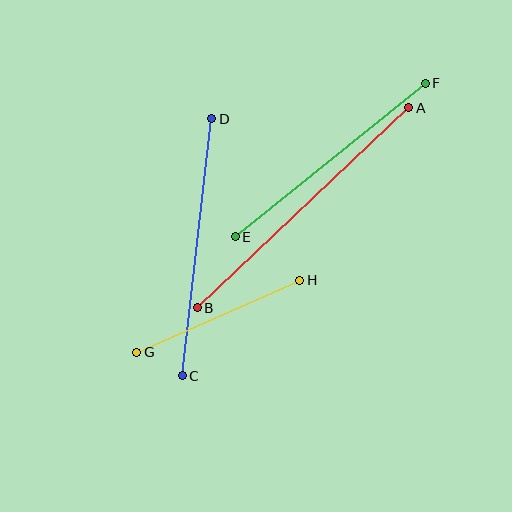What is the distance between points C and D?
The distance is approximately 259 pixels.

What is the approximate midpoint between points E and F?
The midpoint is at approximately (330, 160) pixels.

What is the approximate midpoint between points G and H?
The midpoint is at approximately (218, 316) pixels.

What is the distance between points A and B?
The distance is approximately 291 pixels.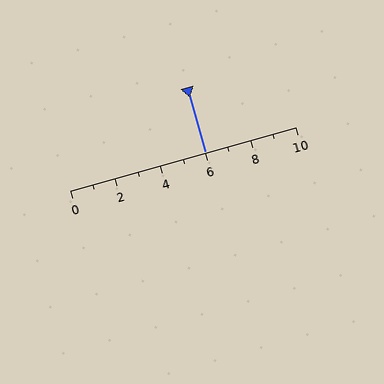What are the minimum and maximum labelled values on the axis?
The axis runs from 0 to 10.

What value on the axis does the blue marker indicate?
The marker indicates approximately 6.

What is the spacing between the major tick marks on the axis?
The major ticks are spaced 2 apart.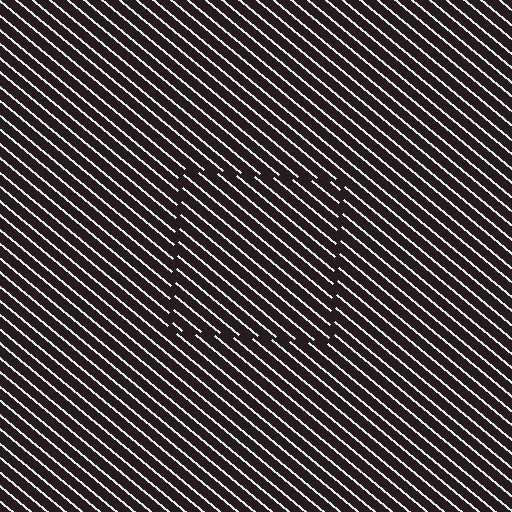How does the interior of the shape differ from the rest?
The interior of the shape contains the same grating, shifted by half a period — the contour is defined by the phase discontinuity where line-ends from the inner and outer gratings abut.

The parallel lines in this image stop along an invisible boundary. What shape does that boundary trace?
An illusory square. The interior of the shape contains the same grating, shifted by half a period — the contour is defined by the phase discontinuity where line-ends from the inner and outer gratings abut.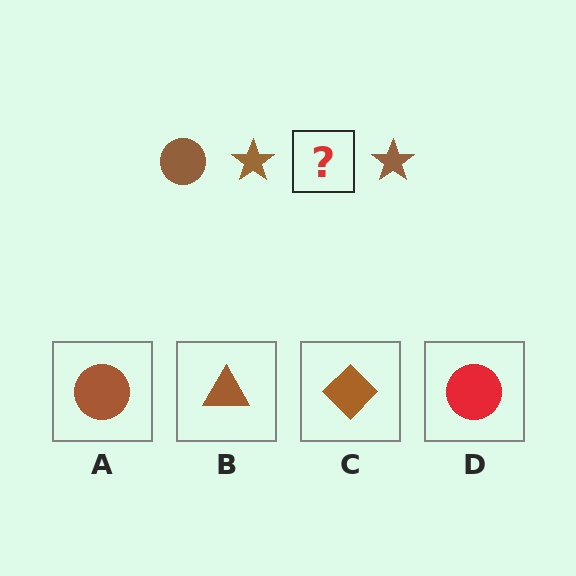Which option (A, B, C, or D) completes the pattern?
A.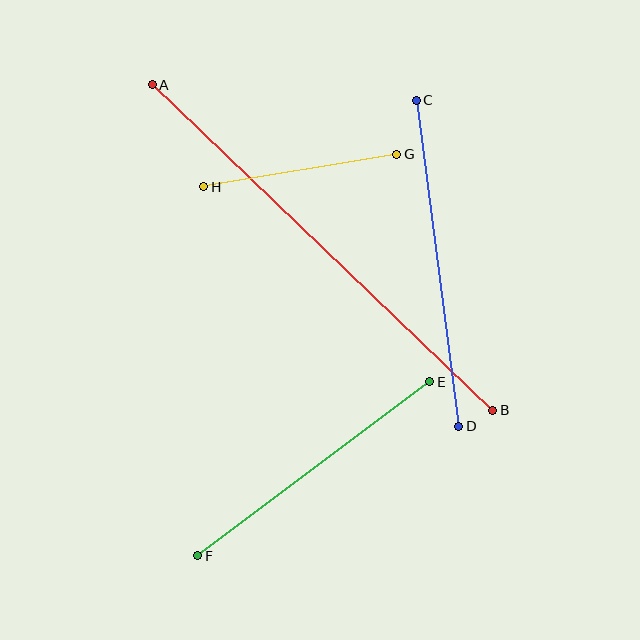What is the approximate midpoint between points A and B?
The midpoint is at approximately (322, 247) pixels.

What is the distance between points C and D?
The distance is approximately 329 pixels.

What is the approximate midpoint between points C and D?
The midpoint is at approximately (437, 263) pixels.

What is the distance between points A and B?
The distance is approximately 471 pixels.